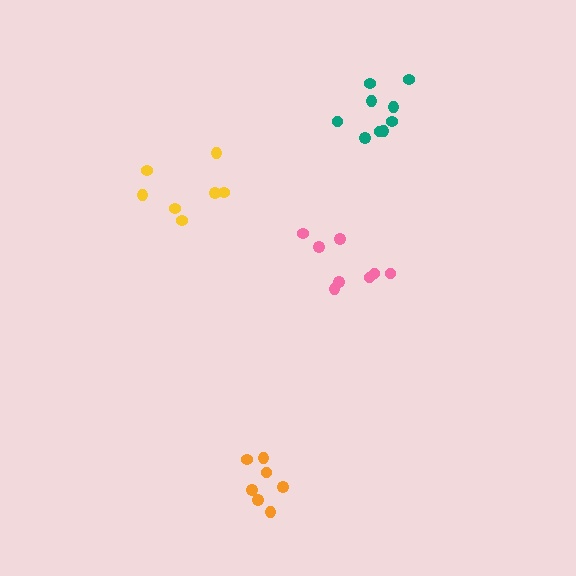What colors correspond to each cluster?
The clusters are colored: pink, teal, orange, yellow.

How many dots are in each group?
Group 1: 8 dots, Group 2: 9 dots, Group 3: 7 dots, Group 4: 7 dots (31 total).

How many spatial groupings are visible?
There are 4 spatial groupings.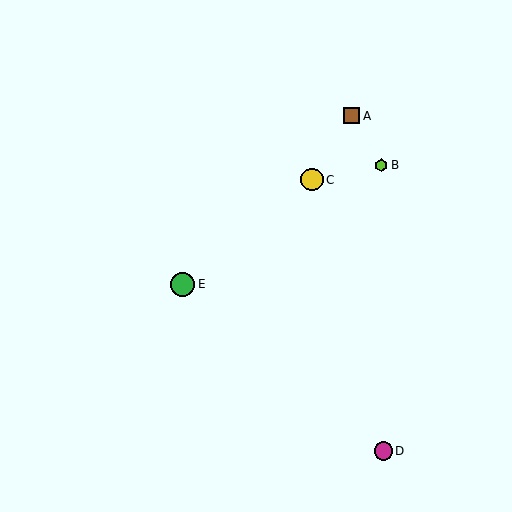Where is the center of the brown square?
The center of the brown square is at (351, 116).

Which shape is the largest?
The green circle (labeled E) is the largest.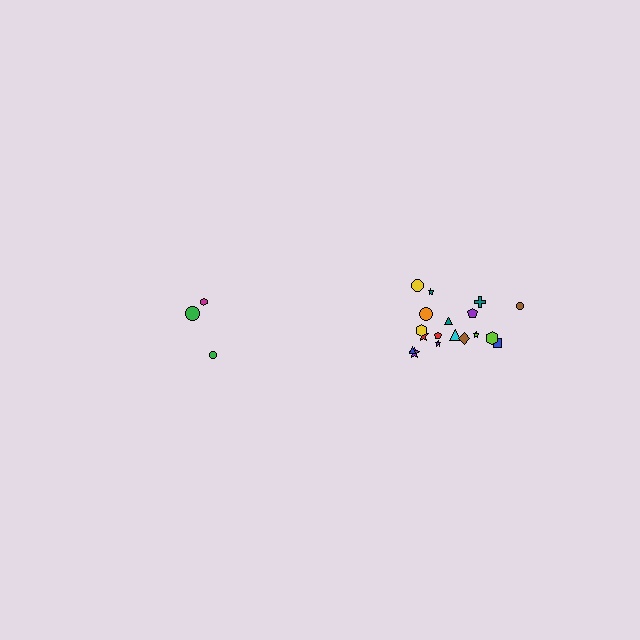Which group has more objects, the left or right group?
The right group.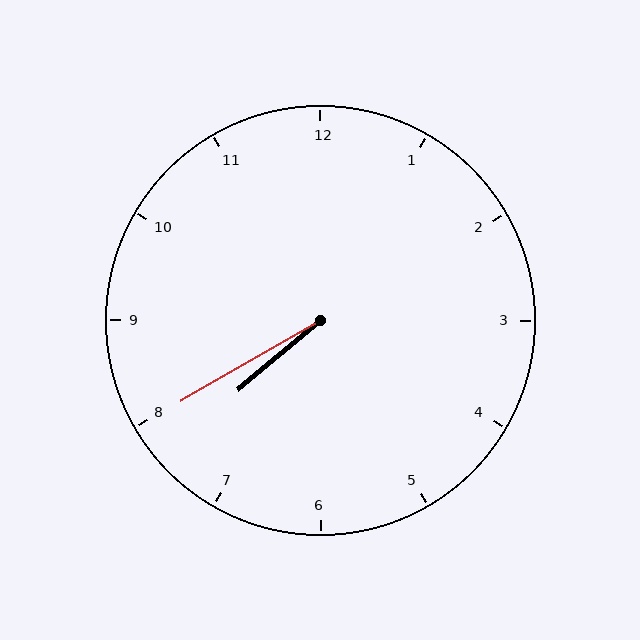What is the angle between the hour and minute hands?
Approximately 10 degrees.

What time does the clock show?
7:40.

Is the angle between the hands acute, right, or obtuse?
It is acute.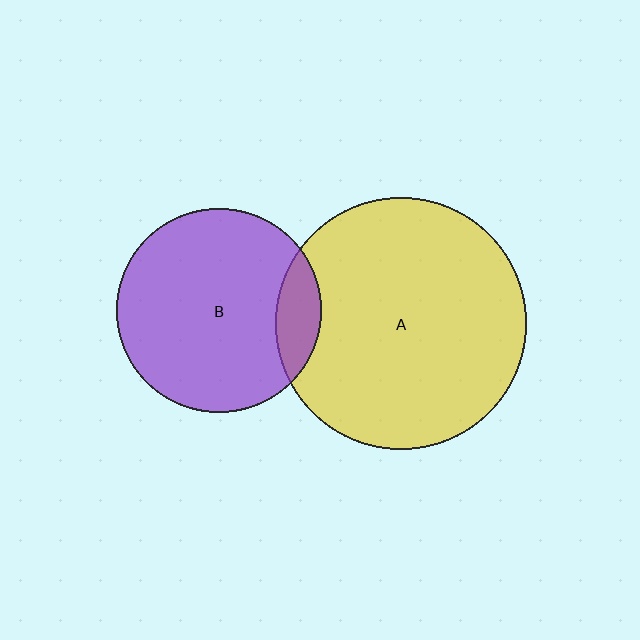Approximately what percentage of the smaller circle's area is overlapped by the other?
Approximately 15%.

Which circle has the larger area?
Circle A (yellow).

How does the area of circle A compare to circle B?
Approximately 1.5 times.